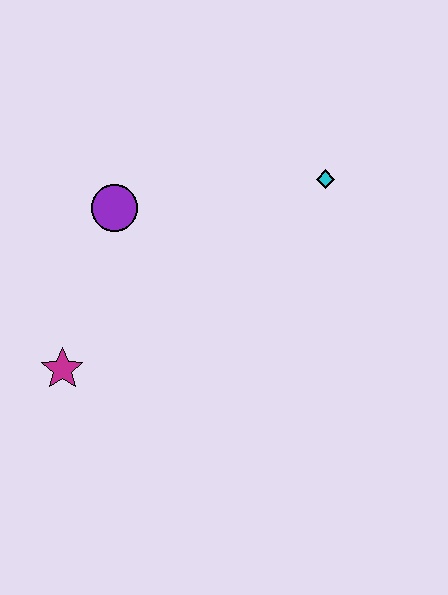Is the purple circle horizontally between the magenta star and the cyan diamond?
Yes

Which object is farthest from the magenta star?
The cyan diamond is farthest from the magenta star.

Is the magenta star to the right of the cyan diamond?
No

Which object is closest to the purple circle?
The magenta star is closest to the purple circle.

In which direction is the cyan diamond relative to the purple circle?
The cyan diamond is to the right of the purple circle.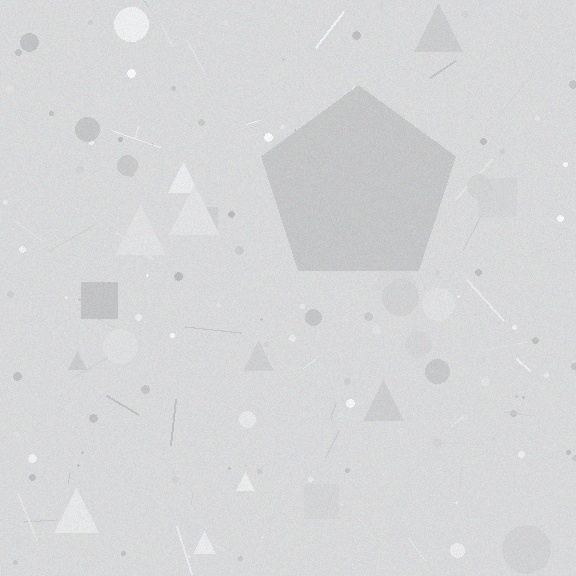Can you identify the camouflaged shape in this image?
The camouflaged shape is a pentagon.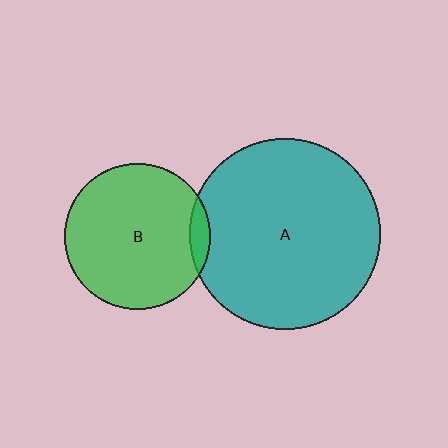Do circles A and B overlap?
Yes.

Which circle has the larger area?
Circle A (teal).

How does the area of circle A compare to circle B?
Approximately 1.7 times.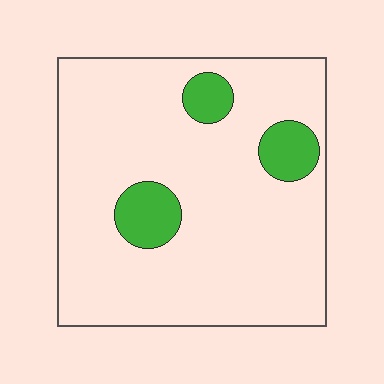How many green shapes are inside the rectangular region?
3.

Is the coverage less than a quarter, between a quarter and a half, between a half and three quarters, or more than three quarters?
Less than a quarter.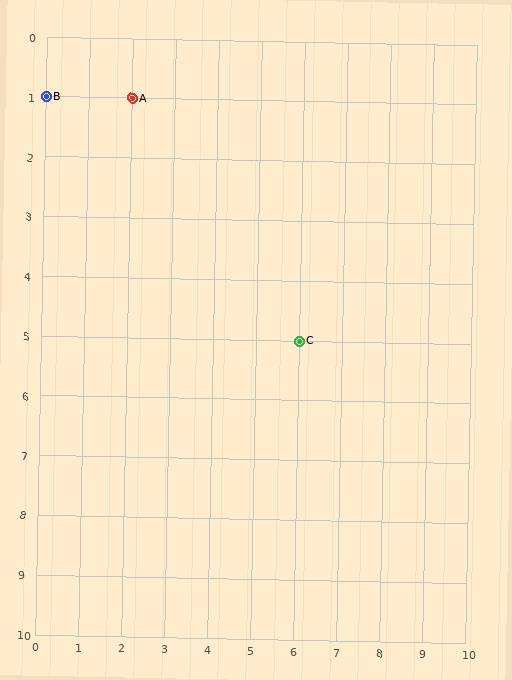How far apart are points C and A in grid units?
Points C and A are 4 columns and 4 rows apart (about 5.7 grid units diagonally).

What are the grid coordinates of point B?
Point B is at grid coordinates (0, 1).